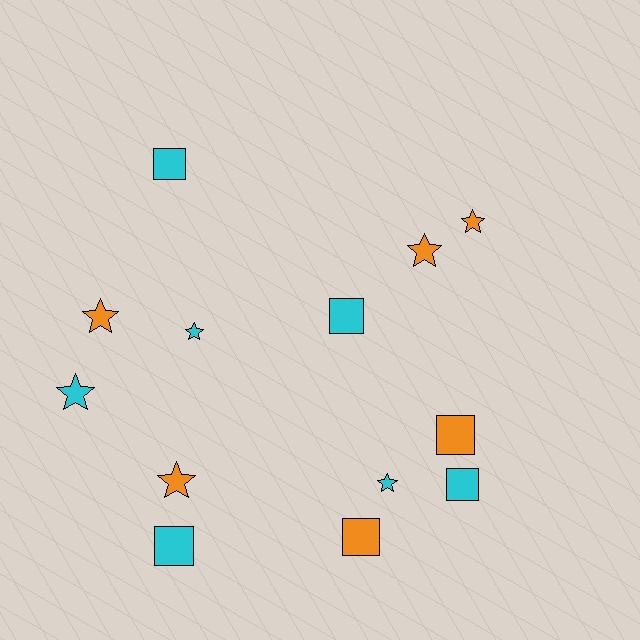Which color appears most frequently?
Cyan, with 7 objects.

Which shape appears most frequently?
Star, with 7 objects.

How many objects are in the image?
There are 13 objects.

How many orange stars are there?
There are 4 orange stars.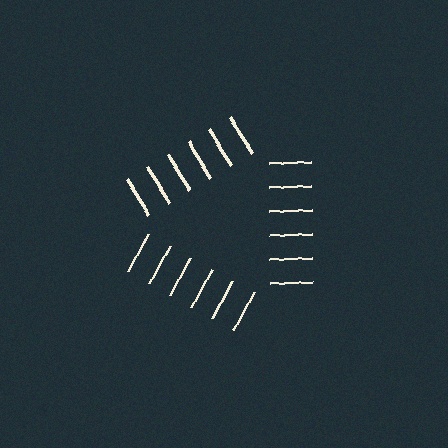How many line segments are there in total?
18 — 6 along each of the 3 edges.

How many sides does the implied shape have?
3 sides — the line-ends trace a triangle.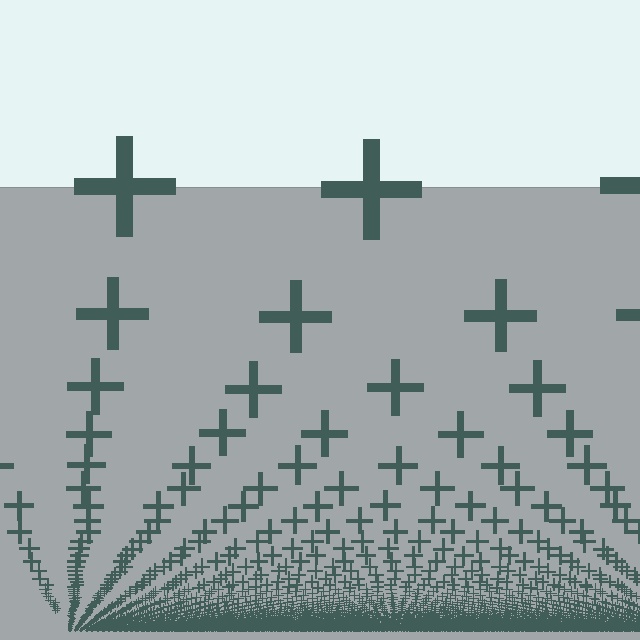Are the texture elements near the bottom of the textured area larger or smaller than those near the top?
Smaller. The gradient is inverted — elements near the bottom are smaller and denser.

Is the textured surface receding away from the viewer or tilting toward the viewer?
The surface appears to tilt toward the viewer. Texture elements get larger and sparser toward the top.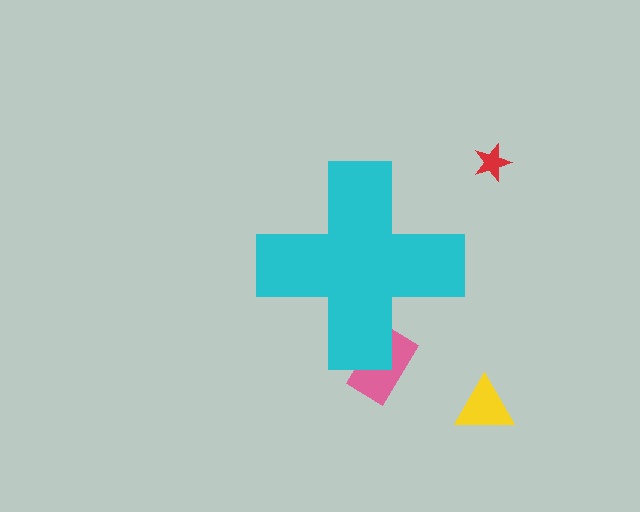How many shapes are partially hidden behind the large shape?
1 shape is partially hidden.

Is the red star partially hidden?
No, the red star is fully visible.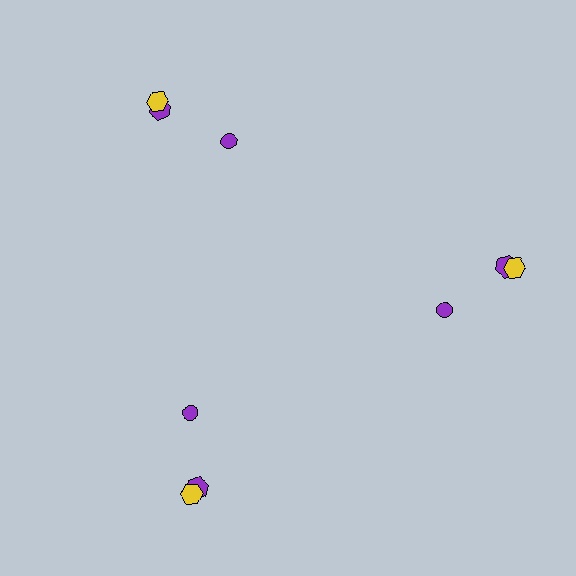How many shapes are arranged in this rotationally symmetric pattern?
There are 9 shapes, arranged in 3 groups of 3.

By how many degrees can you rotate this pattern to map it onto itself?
The pattern maps onto itself every 120 degrees of rotation.